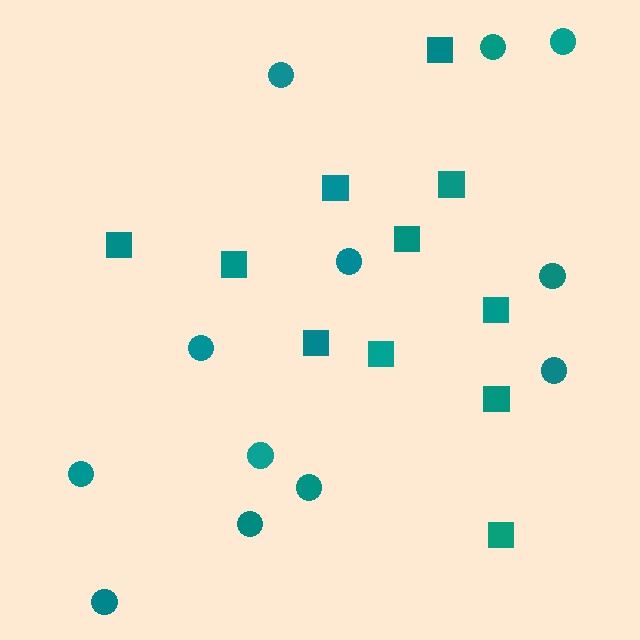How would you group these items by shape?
There are 2 groups: one group of circles (12) and one group of squares (11).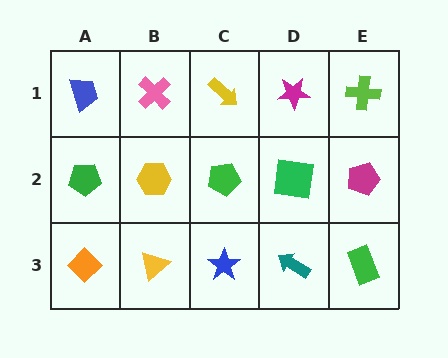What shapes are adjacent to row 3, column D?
A green square (row 2, column D), a blue star (row 3, column C), a green rectangle (row 3, column E).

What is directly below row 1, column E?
A magenta pentagon.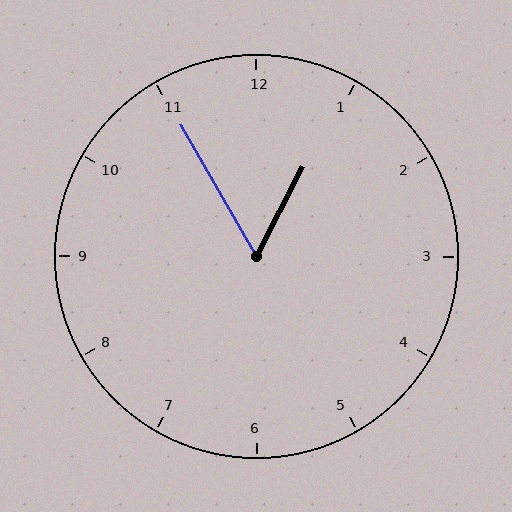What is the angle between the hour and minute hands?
Approximately 58 degrees.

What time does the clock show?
12:55.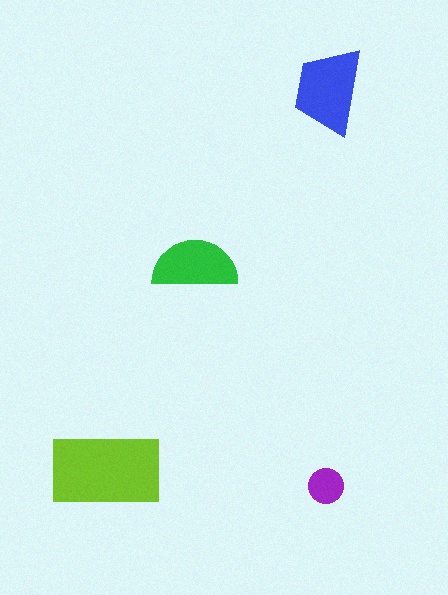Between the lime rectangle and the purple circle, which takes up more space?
The lime rectangle.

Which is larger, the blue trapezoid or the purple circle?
The blue trapezoid.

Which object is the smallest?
The purple circle.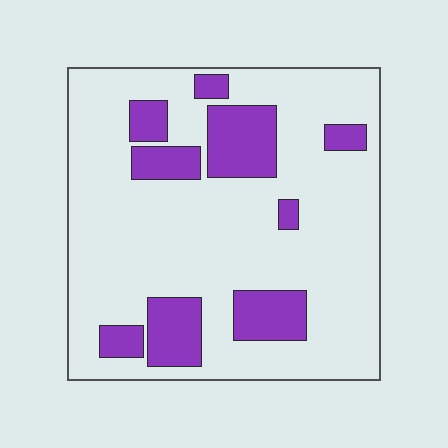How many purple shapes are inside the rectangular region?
9.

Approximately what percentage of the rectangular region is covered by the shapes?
Approximately 20%.